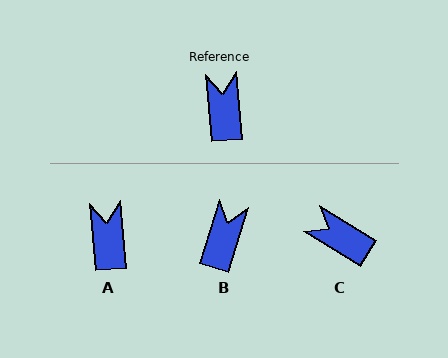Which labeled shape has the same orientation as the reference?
A.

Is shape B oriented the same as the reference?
No, it is off by about 21 degrees.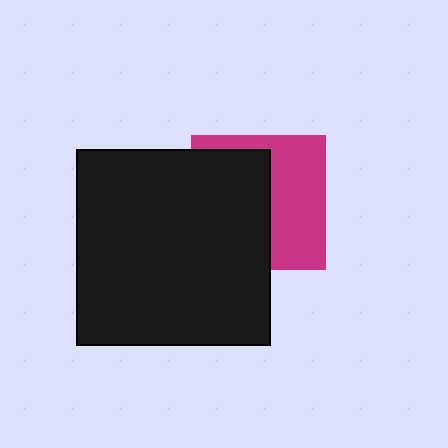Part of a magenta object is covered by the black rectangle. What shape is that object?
It is a square.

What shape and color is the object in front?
The object in front is a black rectangle.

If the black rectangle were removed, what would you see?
You would see the complete magenta square.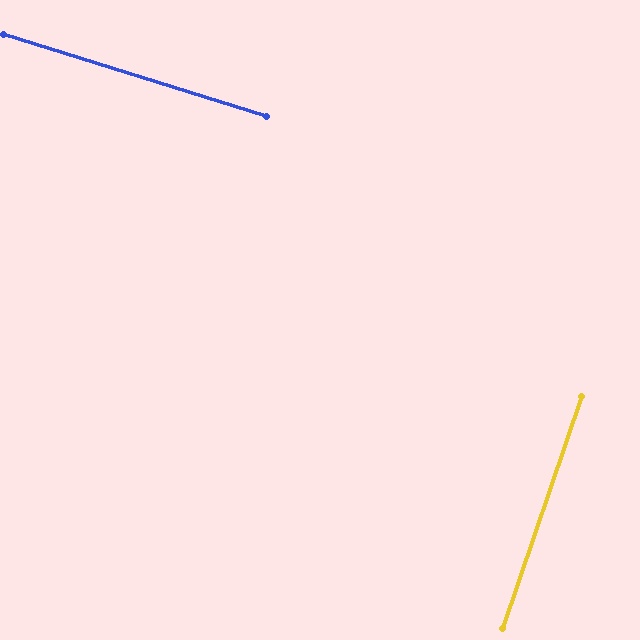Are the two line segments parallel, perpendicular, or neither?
Perpendicular — they meet at approximately 88°.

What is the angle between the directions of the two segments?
Approximately 88 degrees.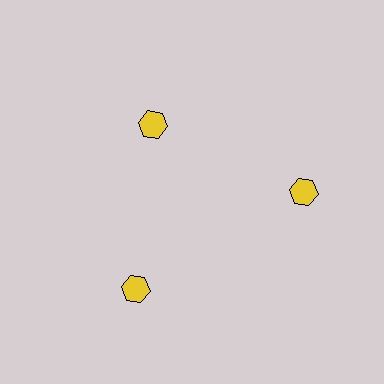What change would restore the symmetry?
The symmetry would be restored by moving it outward, back onto the ring so that all 3 hexagons sit at equal angles and equal distance from the center.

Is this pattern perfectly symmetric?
No. The 3 yellow hexagons are arranged in a ring, but one element near the 11 o'clock position is pulled inward toward the center, breaking the 3-fold rotational symmetry.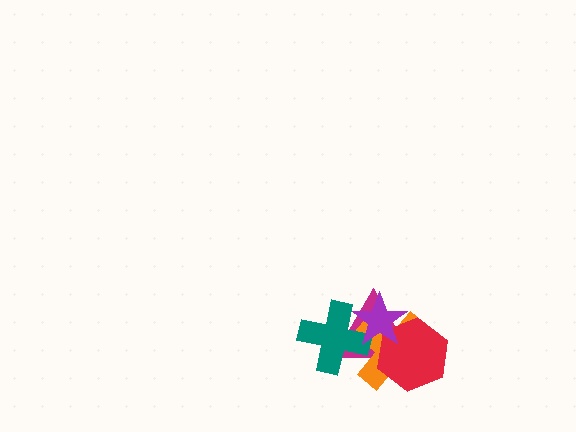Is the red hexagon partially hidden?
Yes, it is partially covered by another shape.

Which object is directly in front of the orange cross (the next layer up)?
The red hexagon is directly in front of the orange cross.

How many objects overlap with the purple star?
4 objects overlap with the purple star.